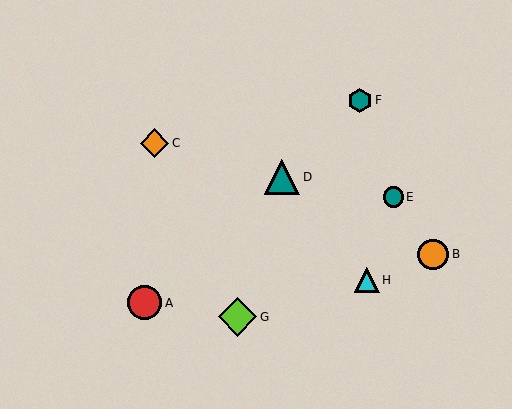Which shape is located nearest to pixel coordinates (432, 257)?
The orange circle (labeled B) at (433, 255) is nearest to that location.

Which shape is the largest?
The lime diamond (labeled G) is the largest.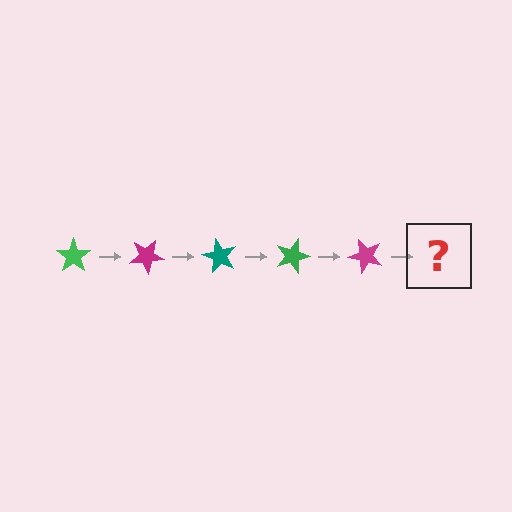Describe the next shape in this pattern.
It should be a teal star, rotated 150 degrees from the start.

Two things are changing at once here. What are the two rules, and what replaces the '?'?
The two rules are that it rotates 30 degrees each step and the color cycles through green, magenta, and teal. The '?' should be a teal star, rotated 150 degrees from the start.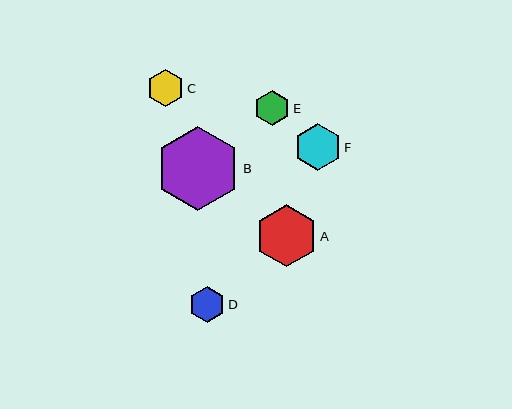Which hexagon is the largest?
Hexagon B is the largest with a size of approximately 84 pixels.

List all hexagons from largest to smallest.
From largest to smallest: B, A, F, C, D, E.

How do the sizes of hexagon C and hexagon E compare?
Hexagon C and hexagon E are approximately the same size.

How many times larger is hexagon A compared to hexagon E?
Hexagon A is approximately 1.8 times the size of hexagon E.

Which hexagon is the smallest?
Hexagon E is the smallest with a size of approximately 35 pixels.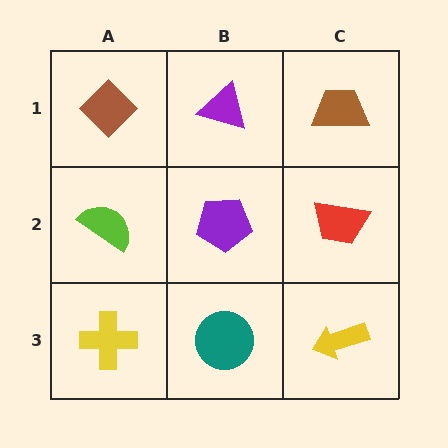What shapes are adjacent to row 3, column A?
A lime semicircle (row 2, column A), a teal circle (row 3, column B).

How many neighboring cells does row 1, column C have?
2.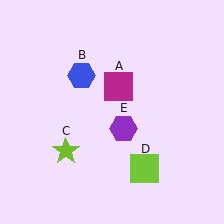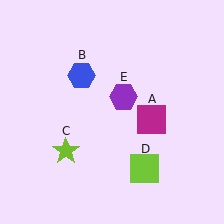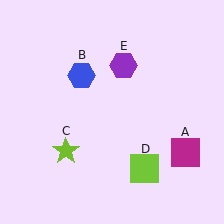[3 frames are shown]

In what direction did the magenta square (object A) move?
The magenta square (object A) moved down and to the right.